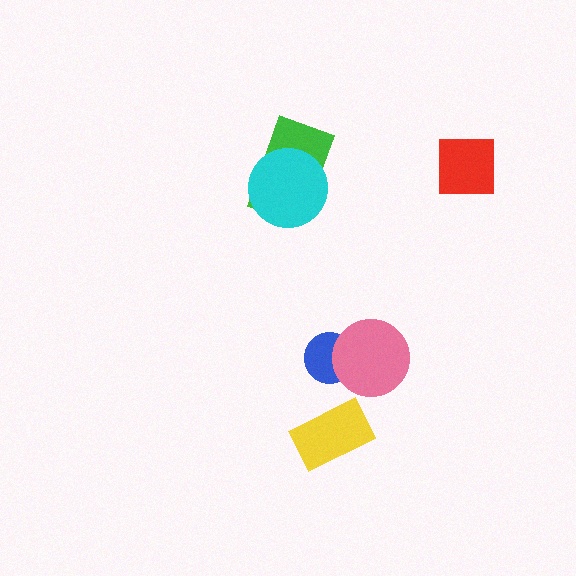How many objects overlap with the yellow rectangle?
0 objects overlap with the yellow rectangle.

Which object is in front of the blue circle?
The pink circle is in front of the blue circle.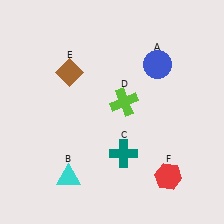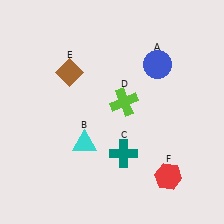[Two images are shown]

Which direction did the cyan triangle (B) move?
The cyan triangle (B) moved up.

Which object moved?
The cyan triangle (B) moved up.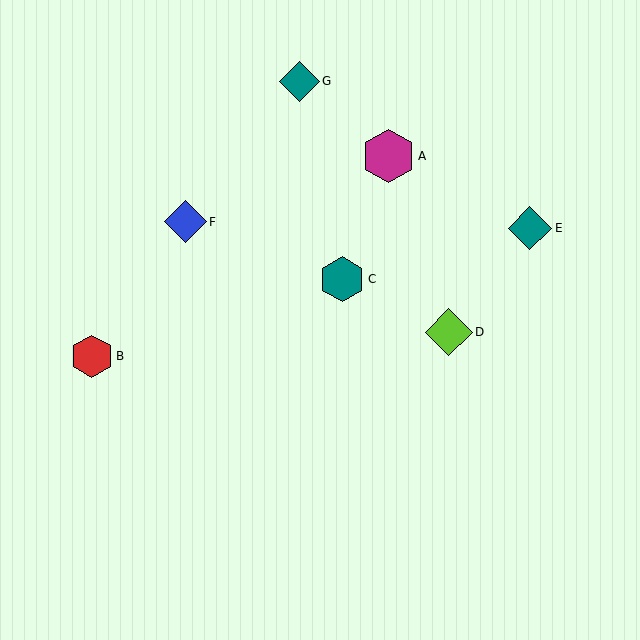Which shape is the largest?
The magenta hexagon (labeled A) is the largest.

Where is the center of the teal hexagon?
The center of the teal hexagon is at (342, 279).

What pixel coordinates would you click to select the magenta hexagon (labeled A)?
Click at (388, 156) to select the magenta hexagon A.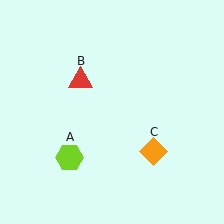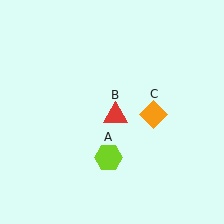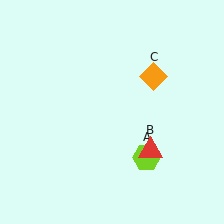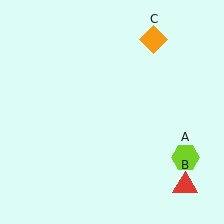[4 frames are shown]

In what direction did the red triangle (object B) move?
The red triangle (object B) moved down and to the right.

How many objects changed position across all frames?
3 objects changed position: lime hexagon (object A), red triangle (object B), orange diamond (object C).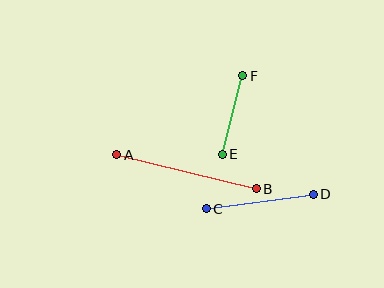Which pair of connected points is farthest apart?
Points A and B are farthest apart.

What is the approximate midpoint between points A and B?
The midpoint is at approximately (186, 172) pixels.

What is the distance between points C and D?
The distance is approximately 108 pixels.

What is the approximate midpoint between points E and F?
The midpoint is at approximately (232, 115) pixels.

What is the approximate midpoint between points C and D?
The midpoint is at approximately (260, 202) pixels.